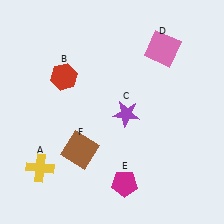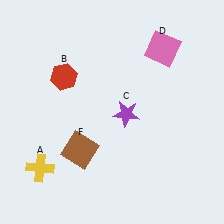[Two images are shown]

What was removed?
The magenta pentagon (E) was removed in Image 2.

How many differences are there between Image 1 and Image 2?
There is 1 difference between the two images.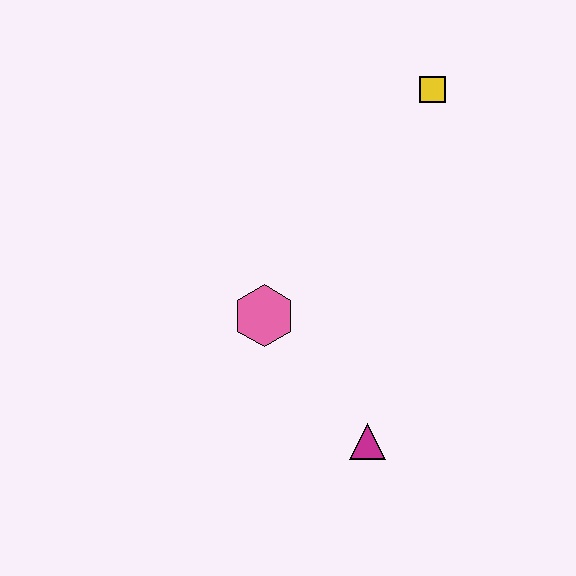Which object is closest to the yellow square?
The pink hexagon is closest to the yellow square.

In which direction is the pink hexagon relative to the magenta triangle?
The pink hexagon is above the magenta triangle.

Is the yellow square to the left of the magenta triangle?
No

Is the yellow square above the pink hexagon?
Yes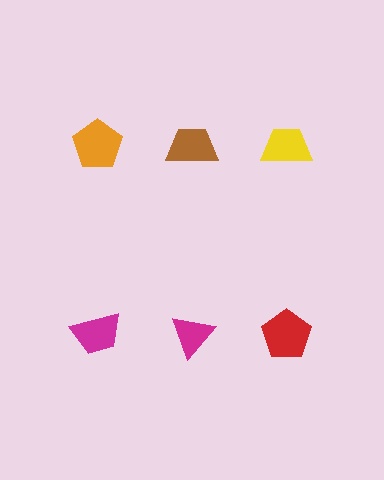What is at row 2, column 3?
A red pentagon.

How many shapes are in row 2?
3 shapes.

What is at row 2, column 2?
A magenta triangle.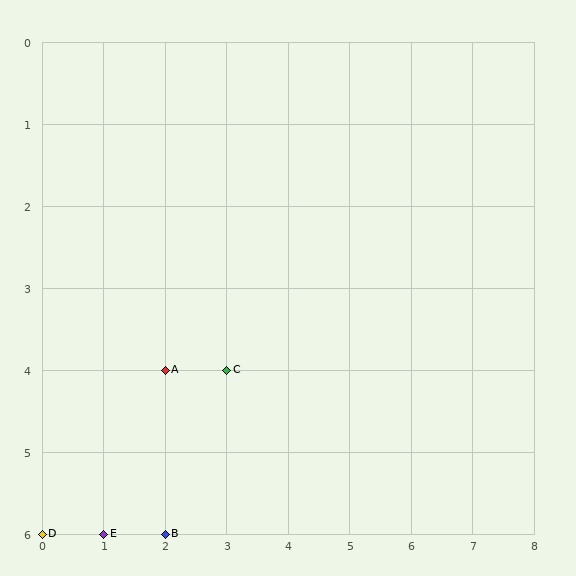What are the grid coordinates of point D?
Point D is at grid coordinates (0, 6).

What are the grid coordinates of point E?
Point E is at grid coordinates (1, 6).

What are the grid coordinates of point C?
Point C is at grid coordinates (3, 4).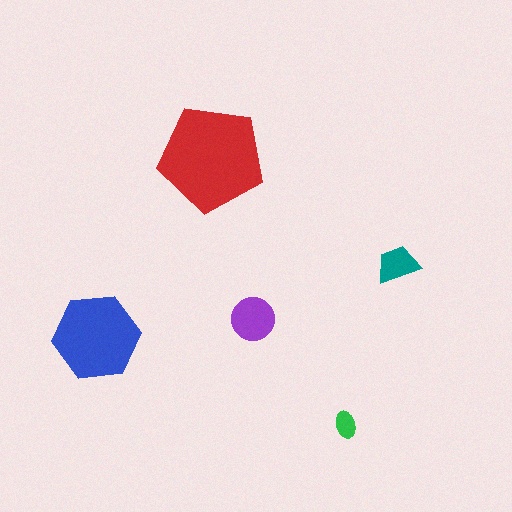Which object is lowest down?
The green ellipse is bottommost.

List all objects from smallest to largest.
The green ellipse, the teal trapezoid, the purple circle, the blue hexagon, the red pentagon.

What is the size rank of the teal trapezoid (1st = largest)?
4th.